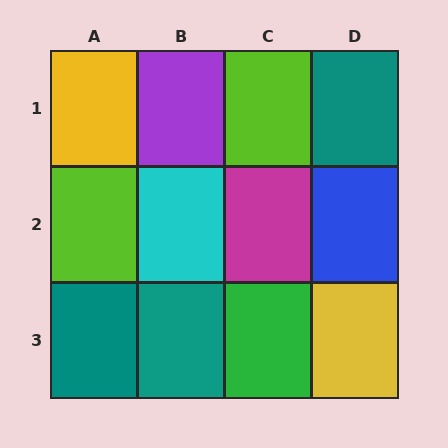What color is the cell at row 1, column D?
Teal.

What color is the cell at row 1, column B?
Purple.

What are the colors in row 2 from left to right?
Lime, cyan, magenta, blue.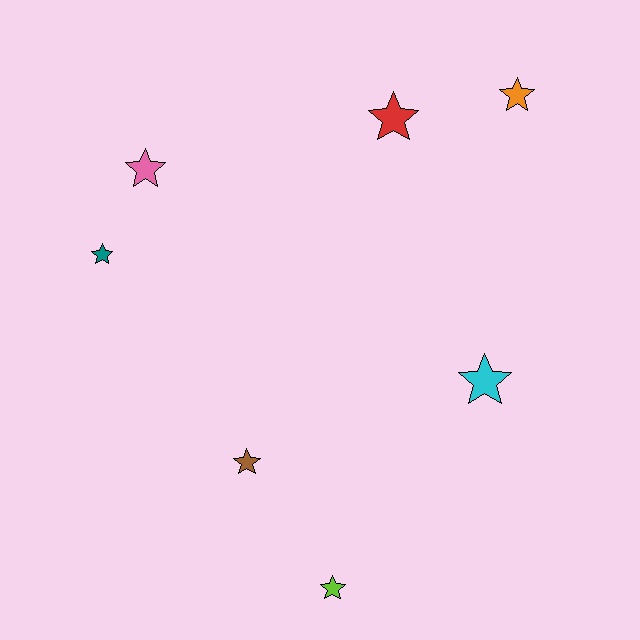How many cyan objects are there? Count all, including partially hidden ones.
There is 1 cyan object.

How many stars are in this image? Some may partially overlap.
There are 7 stars.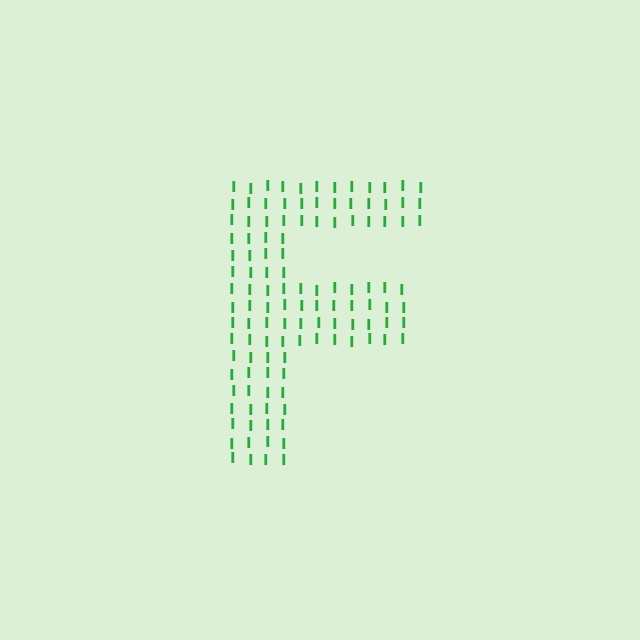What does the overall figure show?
The overall figure shows the letter F.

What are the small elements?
The small elements are letter I's.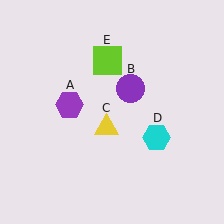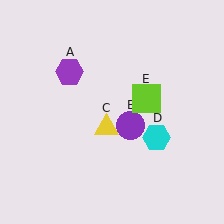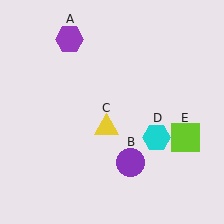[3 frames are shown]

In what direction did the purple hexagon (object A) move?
The purple hexagon (object A) moved up.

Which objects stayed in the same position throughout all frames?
Yellow triangle (object C) and cyan hexagon (object D) remained stationary.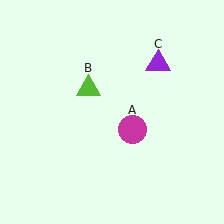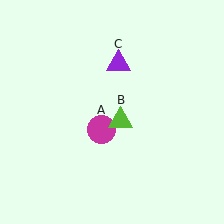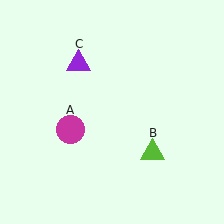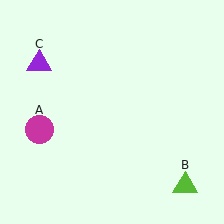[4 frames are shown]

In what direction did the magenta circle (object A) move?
The magenta circle (object A) moved left.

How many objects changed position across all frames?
3 objects changed position: magenta circle (object A), lime triangle (object B), purple triangle (object C).